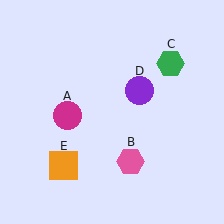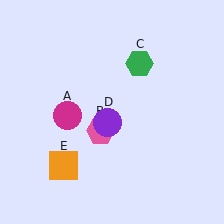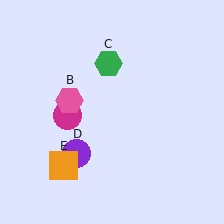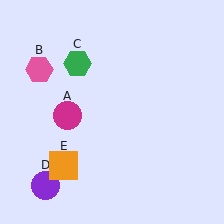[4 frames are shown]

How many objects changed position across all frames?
3 objects changed position: pink hexagon (object B), green hexagon (object C), purple circle (object D).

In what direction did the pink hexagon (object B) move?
The pink hexagon (object B) moved up and to the left.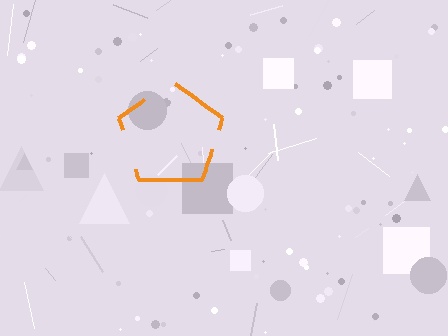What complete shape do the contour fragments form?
The contour fragments form a pentagon.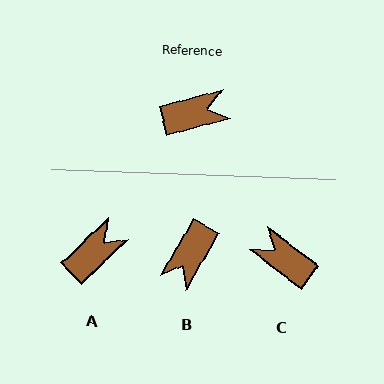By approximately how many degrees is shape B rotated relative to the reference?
Approximately 134 degrees clockwise.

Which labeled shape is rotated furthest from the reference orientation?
B, about 134 degrees away.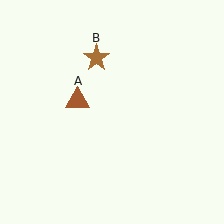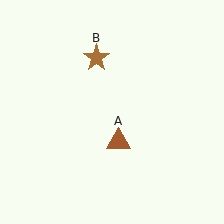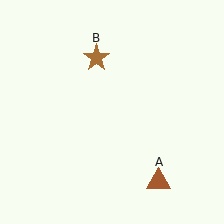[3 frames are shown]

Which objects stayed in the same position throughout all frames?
Brown star (object B) remained stationary.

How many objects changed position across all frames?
1 object changed position: brown triangle (object A).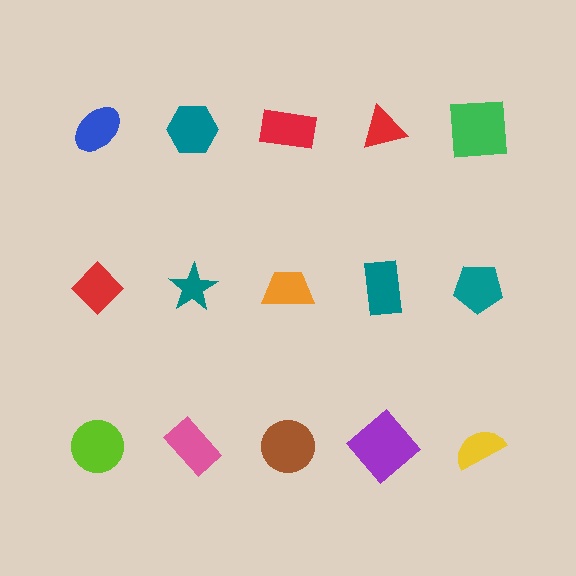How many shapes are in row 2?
5 shapes.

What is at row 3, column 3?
A brown circle.